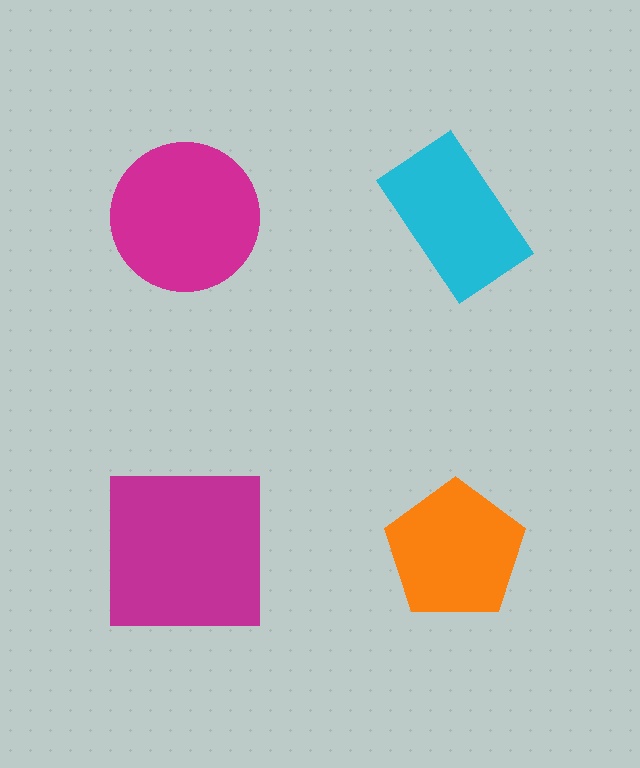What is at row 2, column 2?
An orange pentagon.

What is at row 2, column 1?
A magenta square.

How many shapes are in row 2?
2 shapes.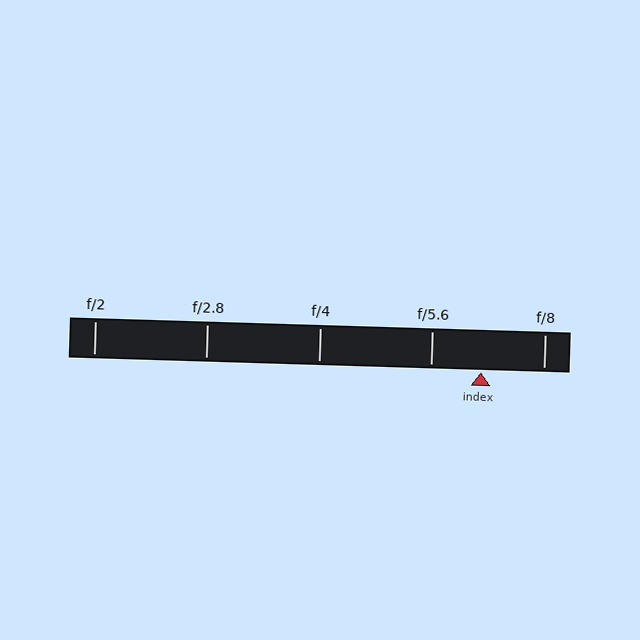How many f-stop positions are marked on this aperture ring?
There are 5 f-stop positions marked.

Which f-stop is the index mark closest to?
The index mark is closest to f/5.6.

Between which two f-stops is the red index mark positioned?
The index mark is between f/5.6 and f/8.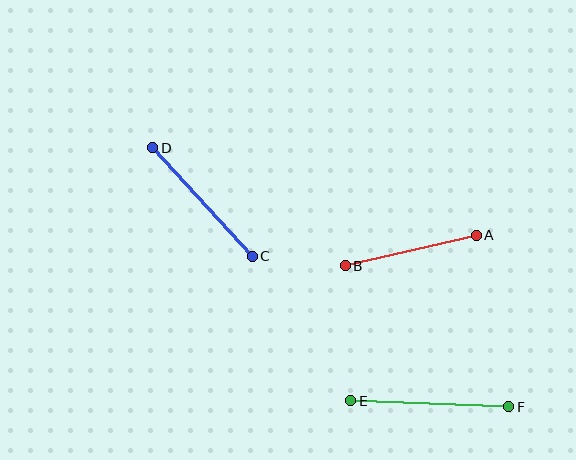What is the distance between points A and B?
The distance is approximately 134 pixels.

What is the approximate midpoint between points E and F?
The midpoint is at approximately (430, 404) pixels.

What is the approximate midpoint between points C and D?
The midpoint is at approximately (202, 202) pixels.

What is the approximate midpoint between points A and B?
The midpoint is at approximately (411, 251) pixels.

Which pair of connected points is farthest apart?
Points E and F are farthest apart.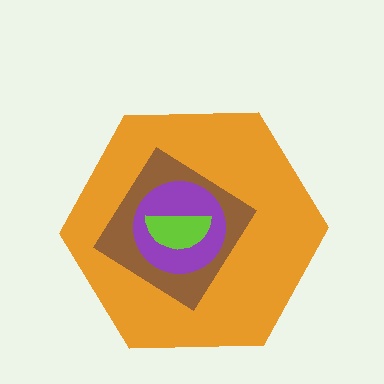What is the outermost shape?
The orange hexagon.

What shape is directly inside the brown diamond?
The purple circle.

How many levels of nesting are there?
4.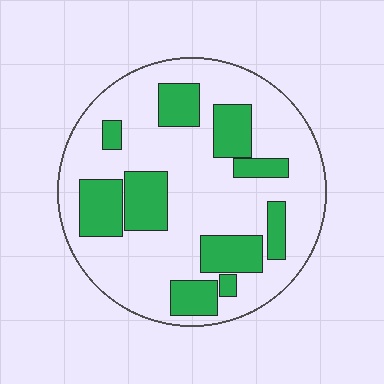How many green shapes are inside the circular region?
10.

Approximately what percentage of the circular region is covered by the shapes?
Approximately 30%.